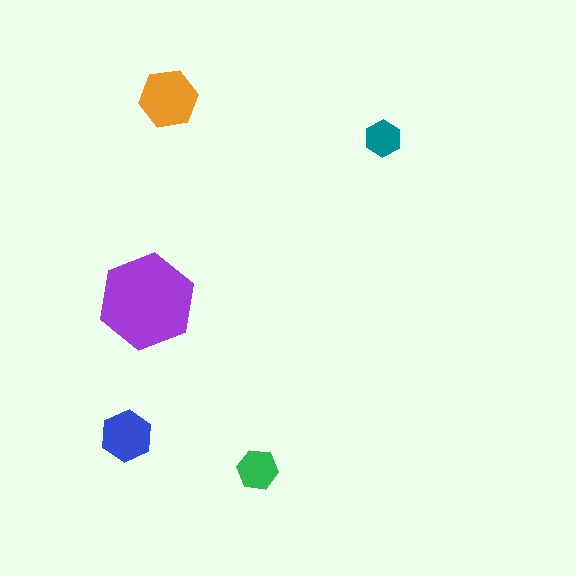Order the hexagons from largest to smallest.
the purple one, the orange one, the blue one, the green one, the teal one.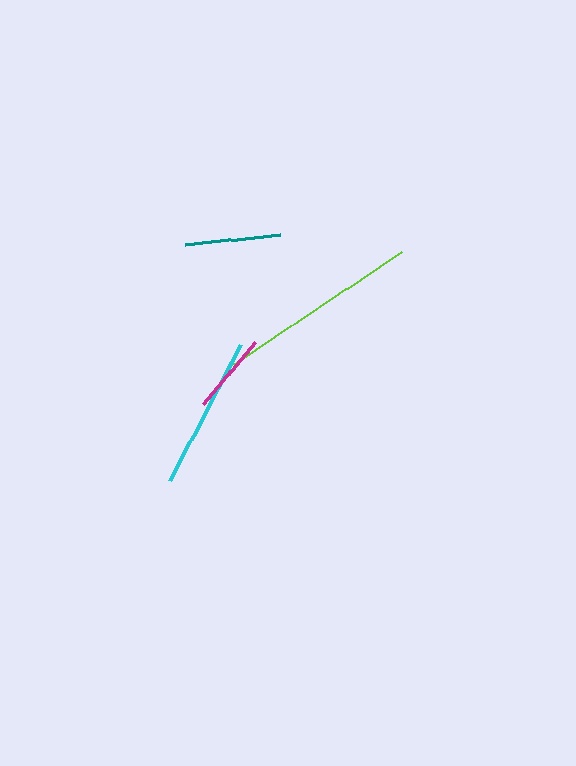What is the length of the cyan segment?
The cyan segment is approximately 154 pixels long.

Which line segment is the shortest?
The magenta line is the shortest at approximately 82 pixels.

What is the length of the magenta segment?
The magenta segment is approximately 82 pixels long.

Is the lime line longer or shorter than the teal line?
The lime line is longer than the teal line.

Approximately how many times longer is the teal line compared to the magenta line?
The teal line is approximately 1.2 times the length of the magenta line.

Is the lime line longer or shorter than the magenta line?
The lime line is longer than the magenta line.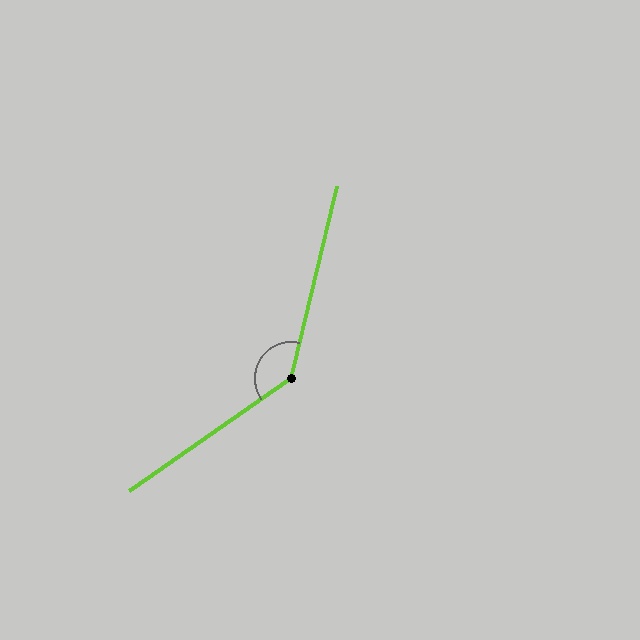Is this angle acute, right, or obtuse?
It is obtuse.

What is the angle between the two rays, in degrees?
Approximately 139 degrees.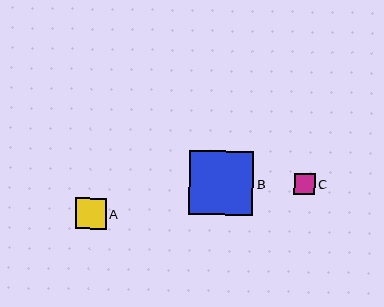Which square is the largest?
Square B is the largest with a size of approximately 64 pixels.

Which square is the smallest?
Square C is the smallest with a size of approximately 21 pixels.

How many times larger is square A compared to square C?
Square A is approximately 1.5 times the size of square C.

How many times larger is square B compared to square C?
Square B is approximately 3.1 times the size of square C.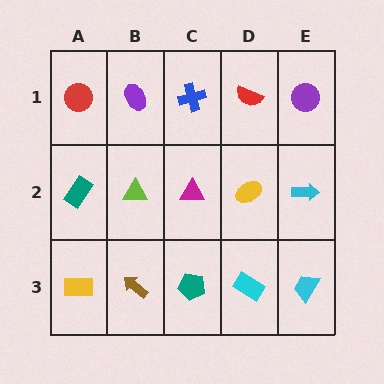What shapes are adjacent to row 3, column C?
A magenta triangle (row 2, column C), a brown arrow (row 3, column B), a cyan rectangle (row 3, column D).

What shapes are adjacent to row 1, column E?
A cyan arrow (row 2, column E), a red semicircle (row 1, column D).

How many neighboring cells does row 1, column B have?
3.